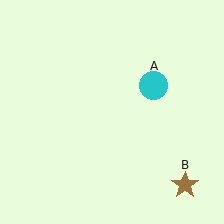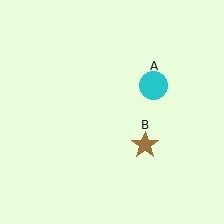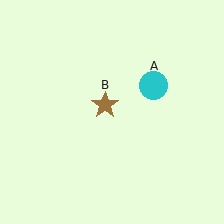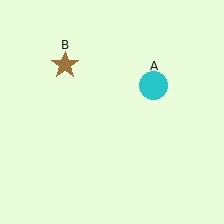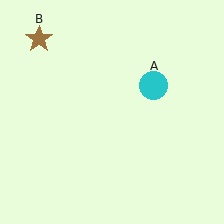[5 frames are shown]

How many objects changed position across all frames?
1 object changed position: brown star (object B).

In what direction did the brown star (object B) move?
The brown star (object B) moved up and to the left.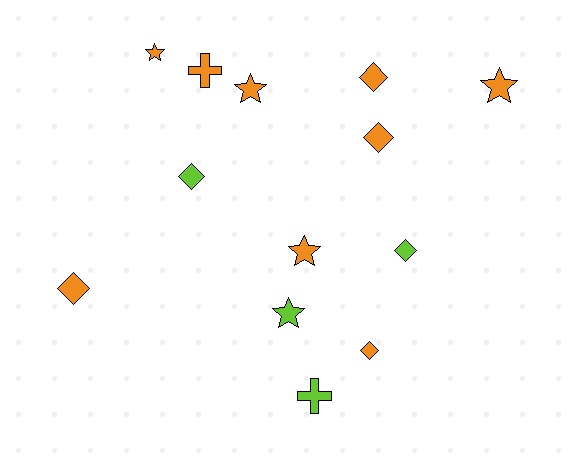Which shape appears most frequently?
Diamond, with 6 objects.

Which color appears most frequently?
Orange, with 9 objects.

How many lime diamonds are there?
There are 2 lime diamonds.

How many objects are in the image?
There are 13 objects.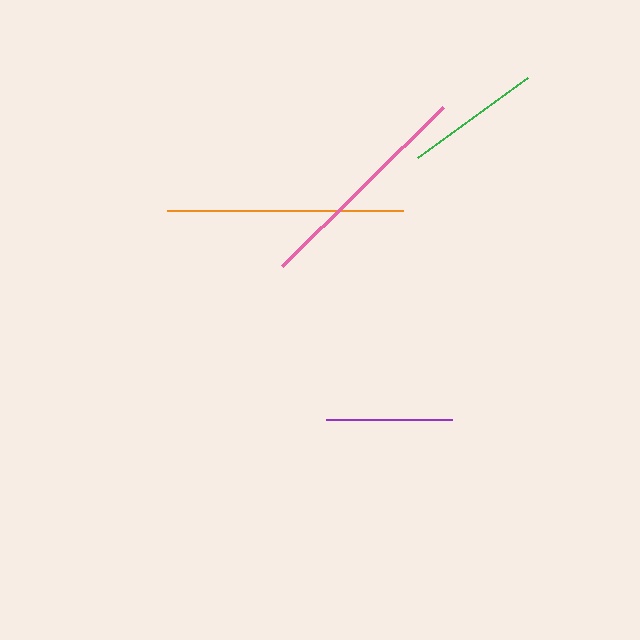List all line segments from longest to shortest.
From longest to shortest: orange, pink, green, purple.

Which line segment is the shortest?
The purple line is the shortest at approximately 127 pixels.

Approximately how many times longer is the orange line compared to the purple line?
The orange line is approximately 1.9 times the length of the purple line.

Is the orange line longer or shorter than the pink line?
The orange line is longer than the pink line.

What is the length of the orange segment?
The orange segment is approximately 236 pixels long.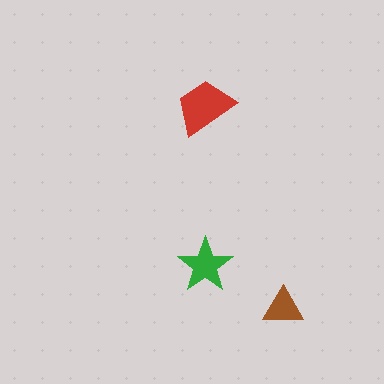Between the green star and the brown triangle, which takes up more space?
The green star.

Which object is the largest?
The red trapezoid.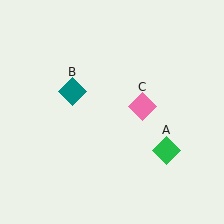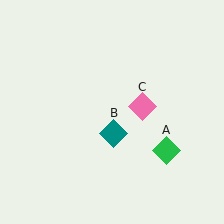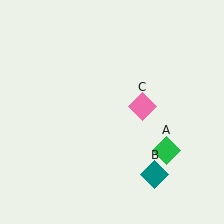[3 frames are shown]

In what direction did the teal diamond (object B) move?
The teal diamond (object B) moved down and to the right.